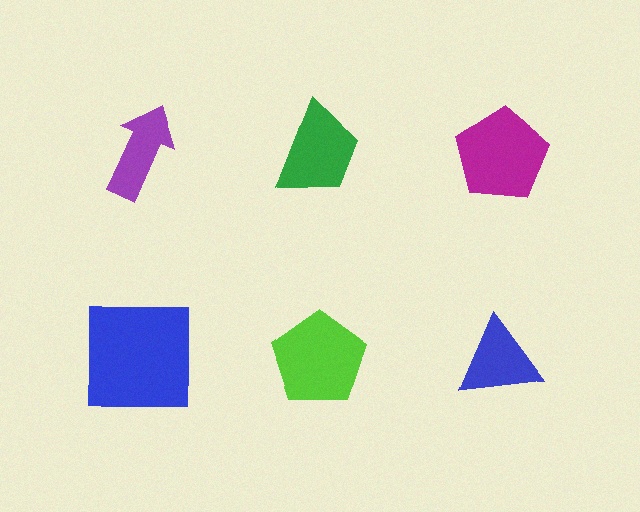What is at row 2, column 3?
A blue triangle.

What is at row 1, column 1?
A purple arrow.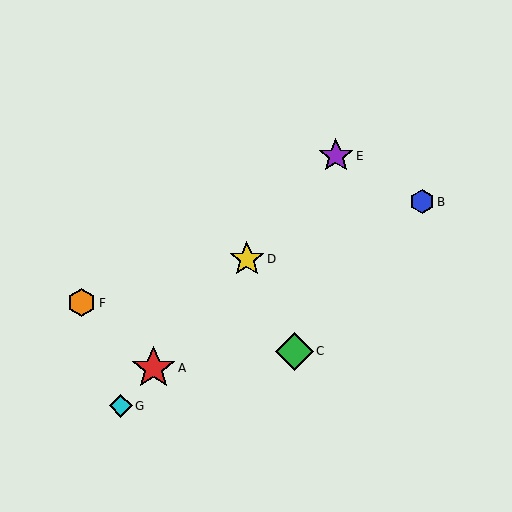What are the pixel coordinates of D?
Object D is at (247, 259).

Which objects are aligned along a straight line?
Objects A, D, E, G are aligned along a straight line.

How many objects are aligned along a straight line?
4 objects (A, D, E, G) are aligned along a straight line.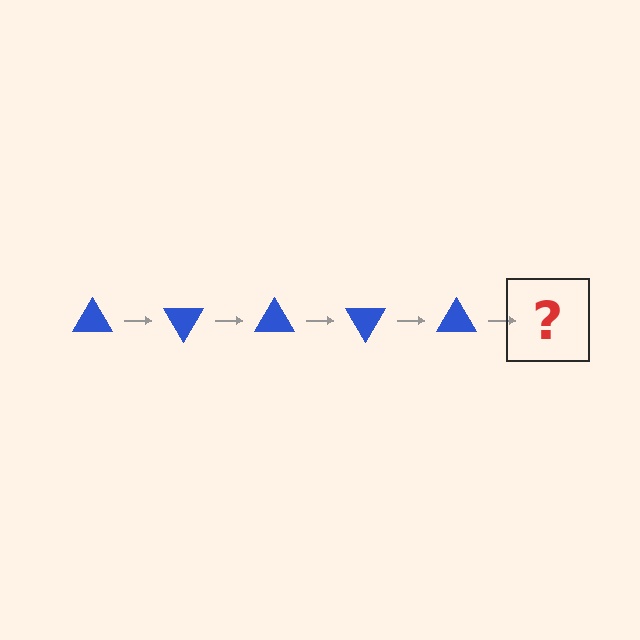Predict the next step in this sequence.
The next step is a blue triangle rotated 300 degrees.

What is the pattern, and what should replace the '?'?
The pattern is that the triangle rotates 60 degrees each step. The '?' should be a blue triangle rotated 300 degrees.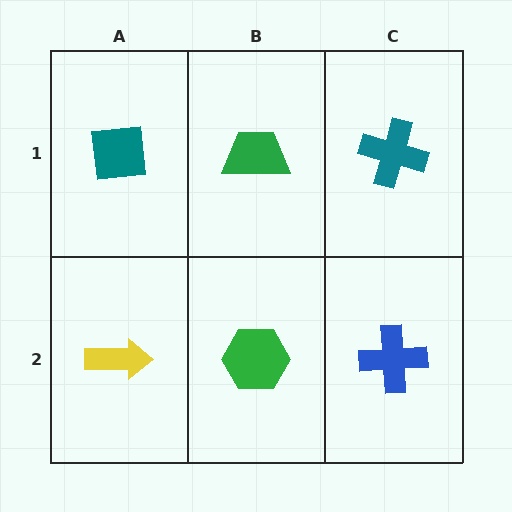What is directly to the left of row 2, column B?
A yellow arrow.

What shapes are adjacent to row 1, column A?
A yellow arrow (row 2, column A), a green trapezoid (row 1, column B).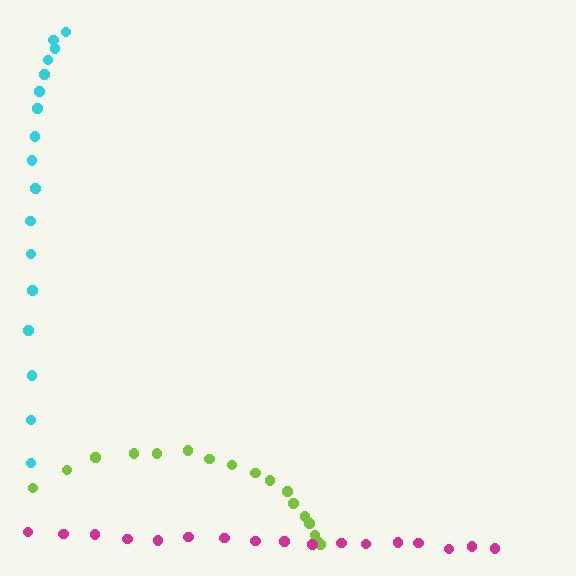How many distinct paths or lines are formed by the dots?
There are 3 distinct paths.